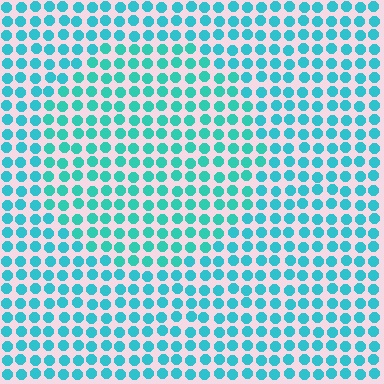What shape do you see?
I see a circle.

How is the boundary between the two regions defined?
The boundary is defined purely by a slight shift in hue (about 15 degrees). Spacing, size, and orientation are identical on both sides.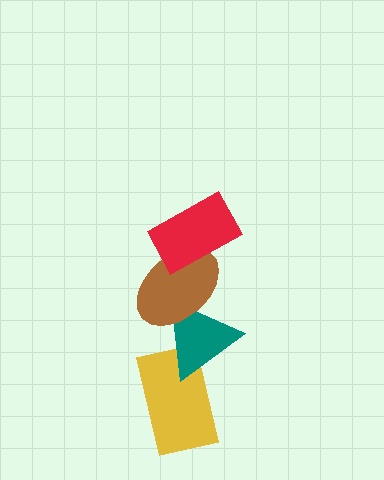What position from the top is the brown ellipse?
The brown ellipse is 2nd from the top.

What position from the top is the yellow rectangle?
The yellow rectangle is 4th from the top.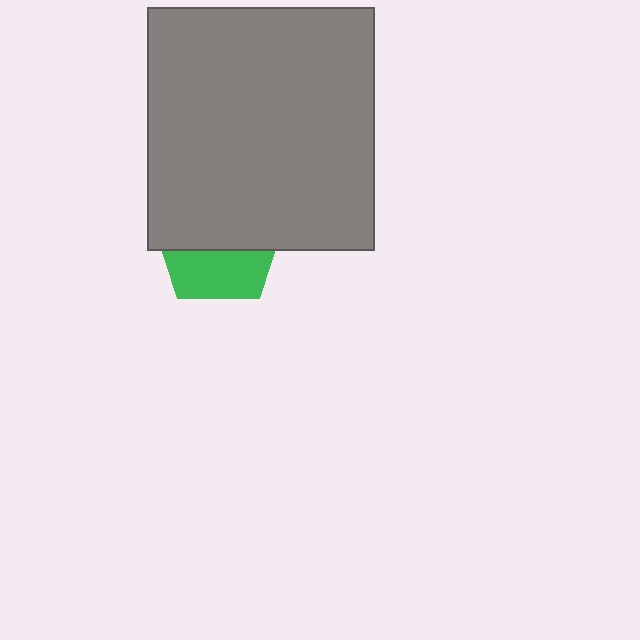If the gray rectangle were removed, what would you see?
You would see the complete green pentagon.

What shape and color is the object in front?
The object in front is a gray rectangle.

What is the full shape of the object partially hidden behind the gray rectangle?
The partially hidden object is a green pentagon.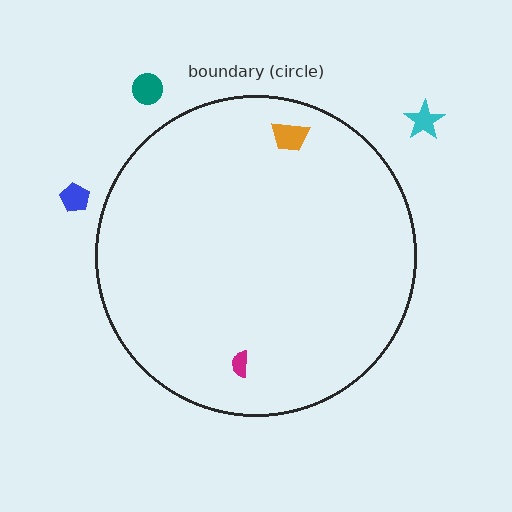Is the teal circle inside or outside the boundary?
Outside.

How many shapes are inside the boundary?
2 inside, 3 outside.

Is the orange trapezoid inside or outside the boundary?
Inside.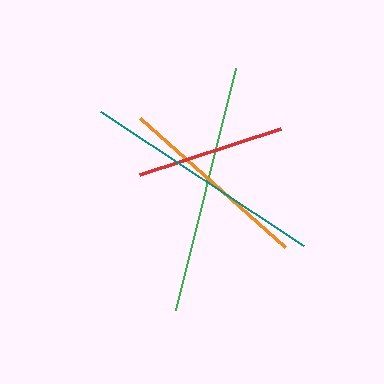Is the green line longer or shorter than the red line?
The green line is longer than the red line.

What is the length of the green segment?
The green segment is approximately 250 pixels long.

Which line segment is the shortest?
The red line is the shortest at approximately 147 pixels.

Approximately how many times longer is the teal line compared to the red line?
The teal line is approximately 1.7 times the length of the red line.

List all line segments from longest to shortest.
From longest to shortest: green, teal, orange, red.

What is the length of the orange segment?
The orange segment is approximately 194 pixels long.